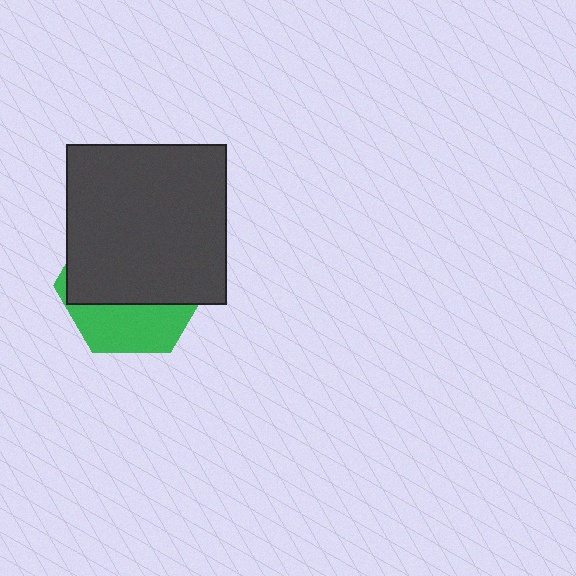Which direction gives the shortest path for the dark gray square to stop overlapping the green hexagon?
Moving up gives the shortest separation.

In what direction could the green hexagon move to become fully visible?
The green hexagon could move down. That would shift it out from behind the dark gray square entirely.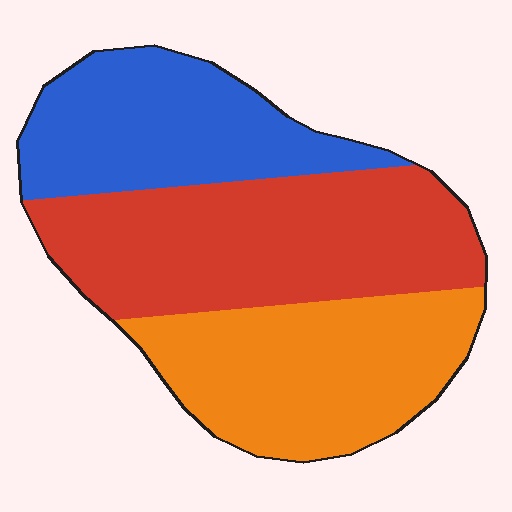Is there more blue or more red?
Red.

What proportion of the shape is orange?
Orange covers around 30% of the shape.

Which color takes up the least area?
Blue, at roughly 25%.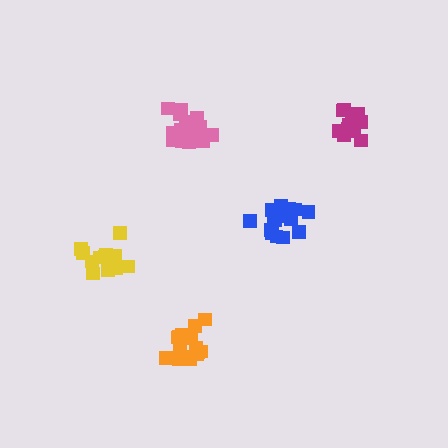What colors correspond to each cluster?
The clusters are colored: orange, pink, blue, yellow, magenta.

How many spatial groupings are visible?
There are 5 spatial groupings.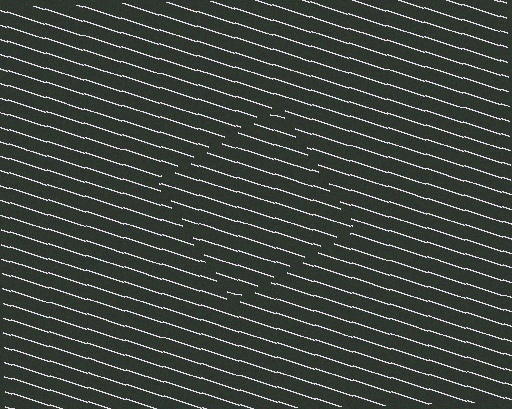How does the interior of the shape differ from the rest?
The interior of the shape contains the same grating, shifted by half a period — the contour is defined by the phase discontinuity where line-ends from the inner and outer gratings abut.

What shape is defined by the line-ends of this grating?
An illusory square. The interior of the shape contains the same grating, shifted by half a period — the contour is defined by the phase discontinuity where line-ends from the inner and outer gratings abut.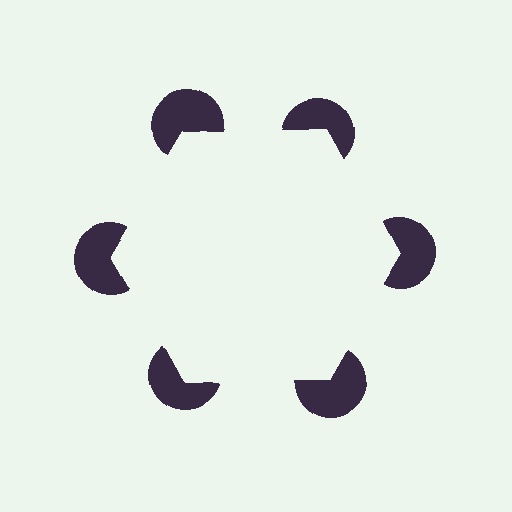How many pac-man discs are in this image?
There are 6 — one at each vertex of the illusory hexagon.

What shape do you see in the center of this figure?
An illusory hexagon — its edges are inferred from the aligned wedge cuts in the pac-man discs, not physically drawn.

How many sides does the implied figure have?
6 sides.